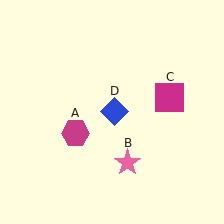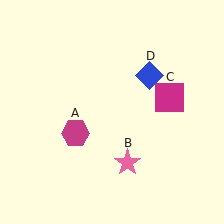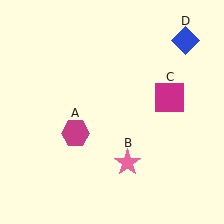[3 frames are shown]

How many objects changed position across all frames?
1 object changed position: blue diamond (object D).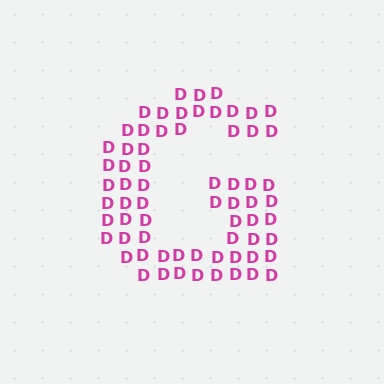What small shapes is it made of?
It is made of small letter D's.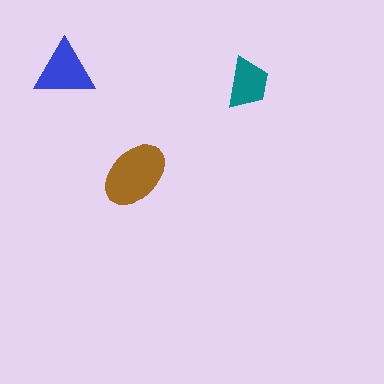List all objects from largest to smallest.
The brown ellipse, the blue triangle, the teal trapezoid.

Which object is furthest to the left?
The blue triangle is leftmost.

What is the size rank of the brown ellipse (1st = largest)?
1st.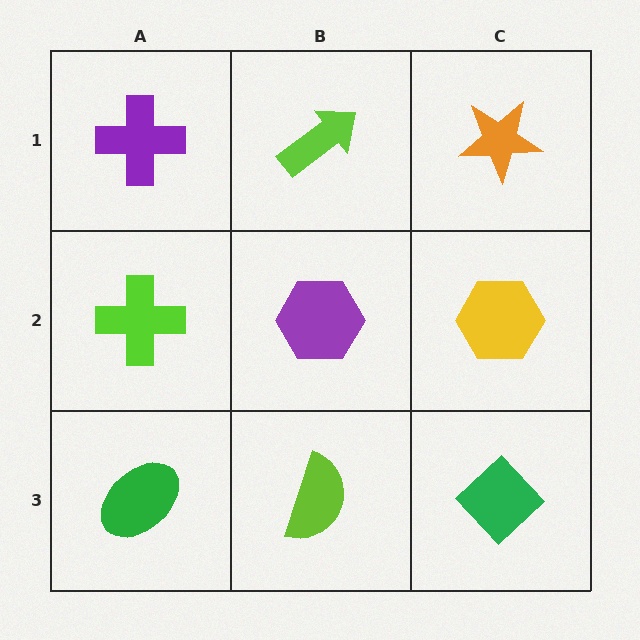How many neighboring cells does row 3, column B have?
3.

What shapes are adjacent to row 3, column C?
A yellow hexagon (row 2, column C), a lime semicircle (row 3, column B).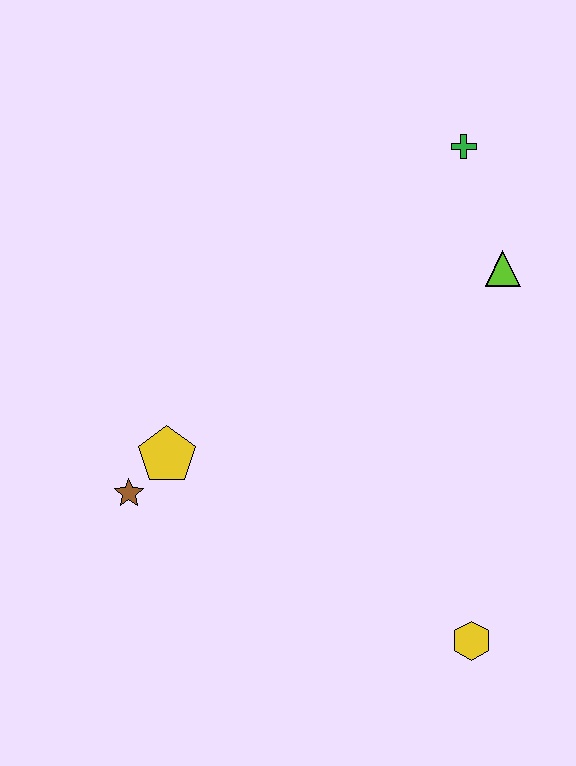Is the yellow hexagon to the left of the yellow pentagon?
No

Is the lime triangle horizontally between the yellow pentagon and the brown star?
No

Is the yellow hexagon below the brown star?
Yes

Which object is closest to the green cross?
The lime triangle is closest to the green cross.